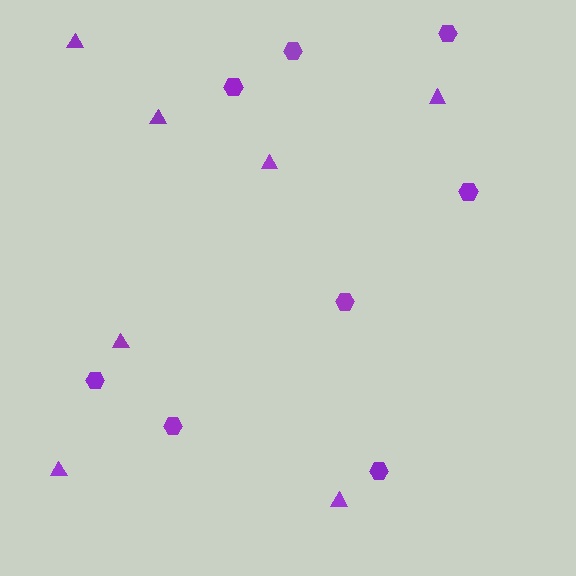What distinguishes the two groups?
There are 2 groups: one group of triangles (7) and one group of hexagons (8).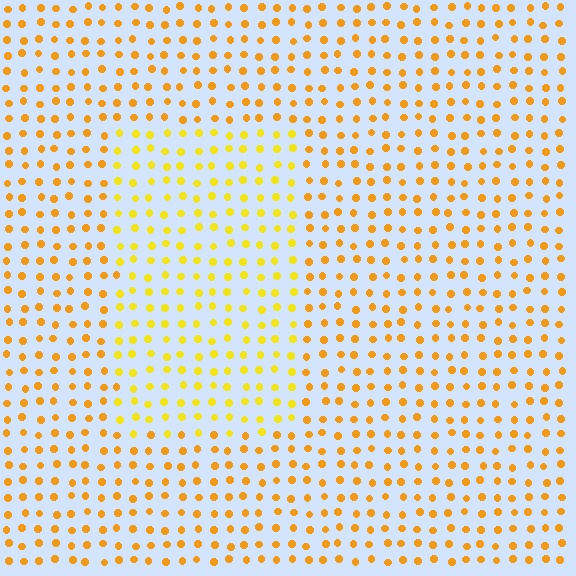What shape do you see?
I see a rectangle.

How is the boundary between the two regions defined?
The boundary is defined purely by a slight shift in hue (about 20 degrees). Spacing, size, and orientation are identical on both sides.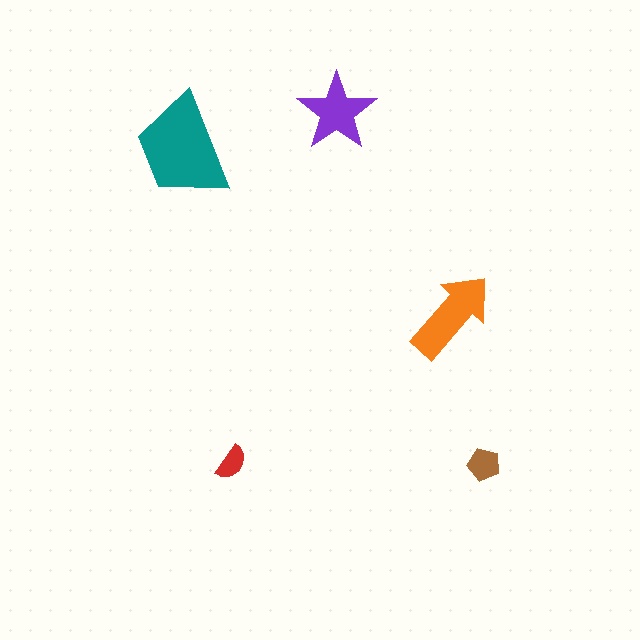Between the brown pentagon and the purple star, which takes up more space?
The purple star.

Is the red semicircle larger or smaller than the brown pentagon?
Smaller.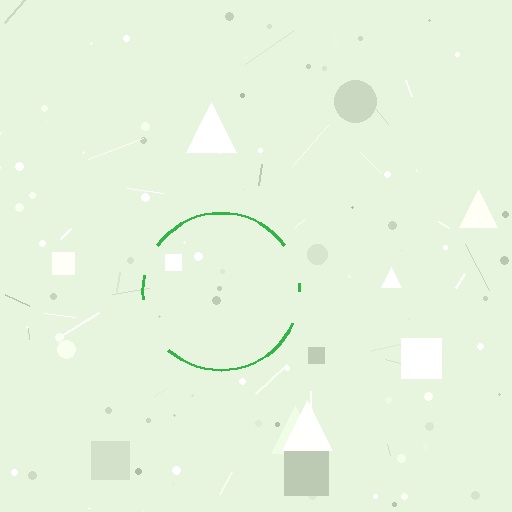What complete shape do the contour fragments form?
The contour fragments form a circle.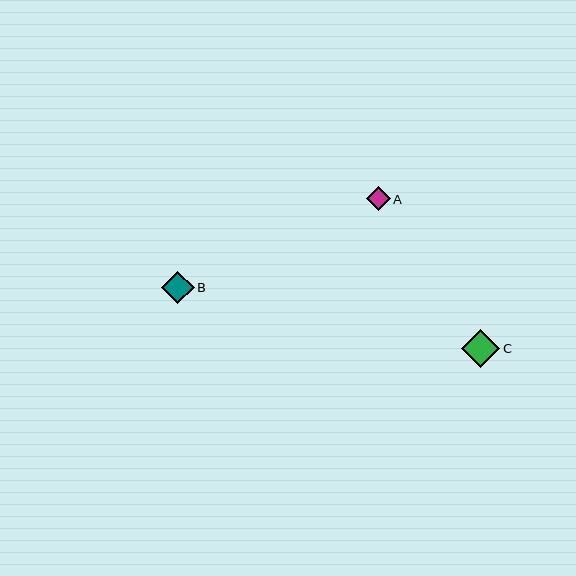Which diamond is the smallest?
Diamond A is the smallest with a size of approximately 24 pixels.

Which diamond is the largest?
Diamond C is the largest with a size of approximately 38 pixels.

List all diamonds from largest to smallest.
From largest to smallest: C, B, A.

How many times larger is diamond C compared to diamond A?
Diamond C is approximately 1.6 times the size of diamond A.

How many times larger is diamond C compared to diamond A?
Diamond C is approximately 1.6 times the size of diamond A.